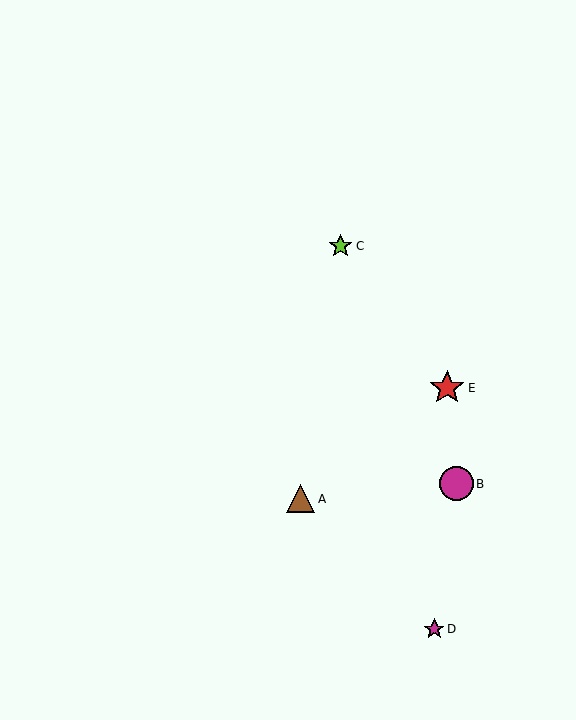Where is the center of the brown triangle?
The center of the brown triangle is at (300, 499).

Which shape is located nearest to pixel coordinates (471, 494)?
The magenta circle (labeled B) at (457, 484) is nearest to that location.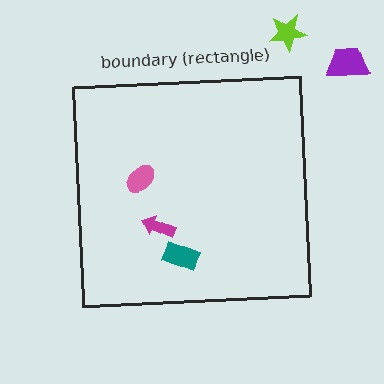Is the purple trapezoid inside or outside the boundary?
Outside.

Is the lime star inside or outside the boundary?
Outside.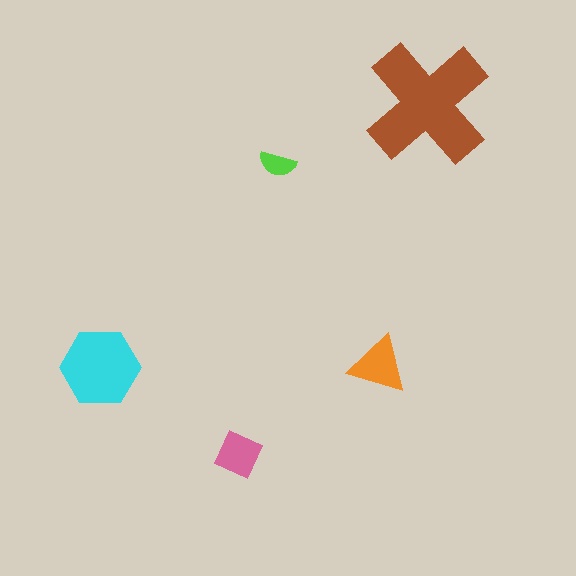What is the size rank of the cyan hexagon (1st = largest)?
2nd.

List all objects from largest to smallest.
The brown cross, the cyan hexagon, the orange triangle, the pink diamond, the lime semicircle.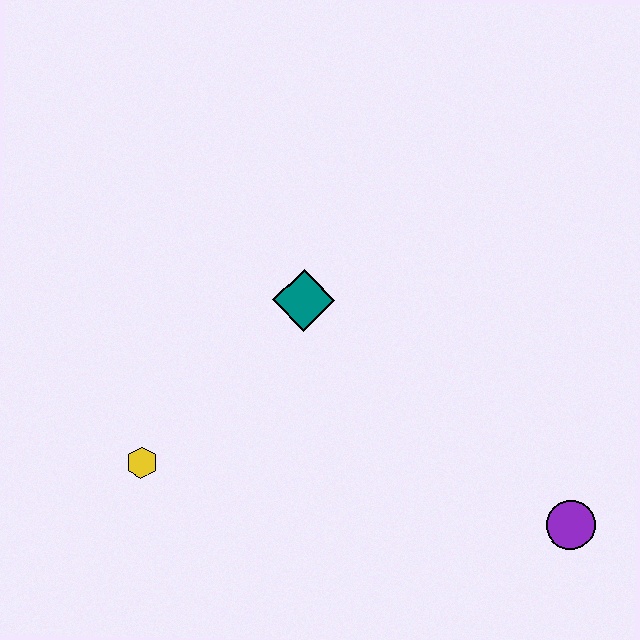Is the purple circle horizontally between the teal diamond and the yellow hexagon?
No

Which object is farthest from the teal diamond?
The purple circle is farthest from the teal diamond.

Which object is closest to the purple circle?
The teal diamond is closest to the purple circle.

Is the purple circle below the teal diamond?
Yes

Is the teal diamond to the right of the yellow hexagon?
Yes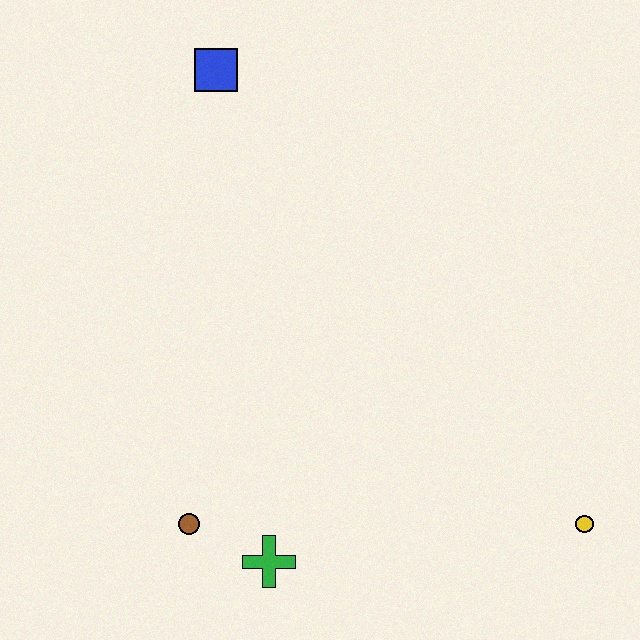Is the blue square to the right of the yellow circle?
No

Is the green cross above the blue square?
No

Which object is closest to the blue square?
The brown circle is closest to the blue square.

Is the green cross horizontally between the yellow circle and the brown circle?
Yes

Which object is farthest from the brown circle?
The blue square is farthest from the brown circle.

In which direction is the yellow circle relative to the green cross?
The yellow circle is to the right of the green cross.